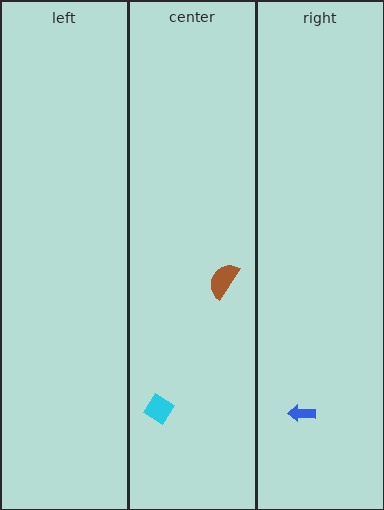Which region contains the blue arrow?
The right region.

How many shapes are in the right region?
1.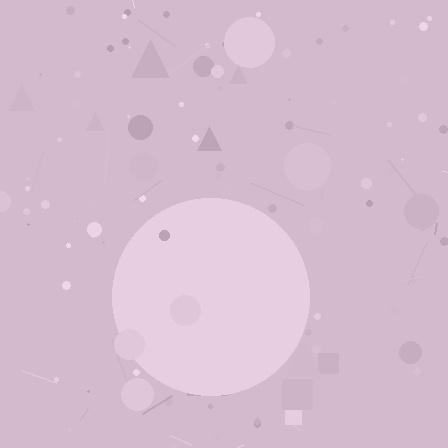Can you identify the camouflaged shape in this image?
The camouflaged shape is a circle.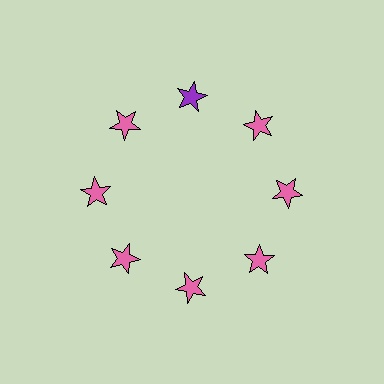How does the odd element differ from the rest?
It has a different color: purple instead of pink.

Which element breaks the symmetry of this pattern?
The purple star at roughly the 12 o'clock position breaks the symmetry. All other shapes are pink stars.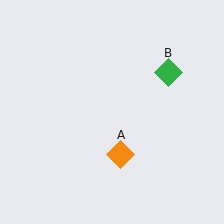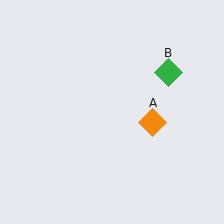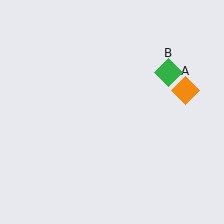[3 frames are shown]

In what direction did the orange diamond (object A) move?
The orange diamond (object A) moved up and to the right.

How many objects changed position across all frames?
1 object changed position: orange diamond (object A).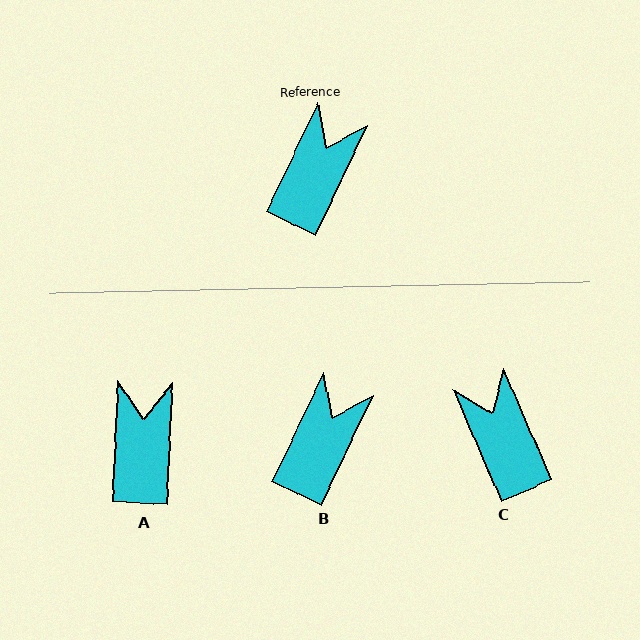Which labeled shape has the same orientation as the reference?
B.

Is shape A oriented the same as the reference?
No, it is off by about 23 degrees.